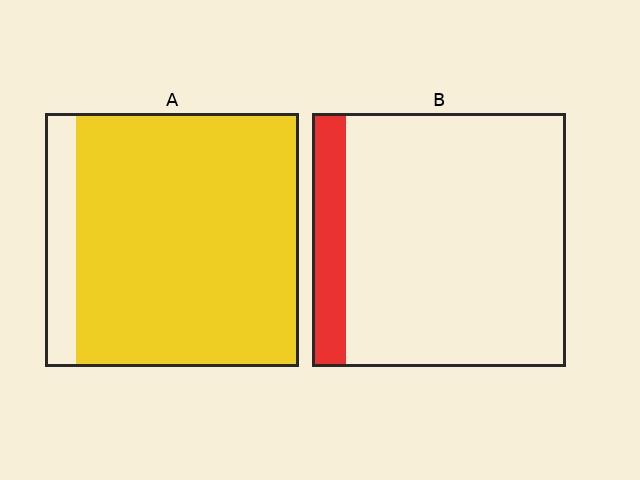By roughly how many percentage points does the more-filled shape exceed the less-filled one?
By roughly 75 percentage points (A over B).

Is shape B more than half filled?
No.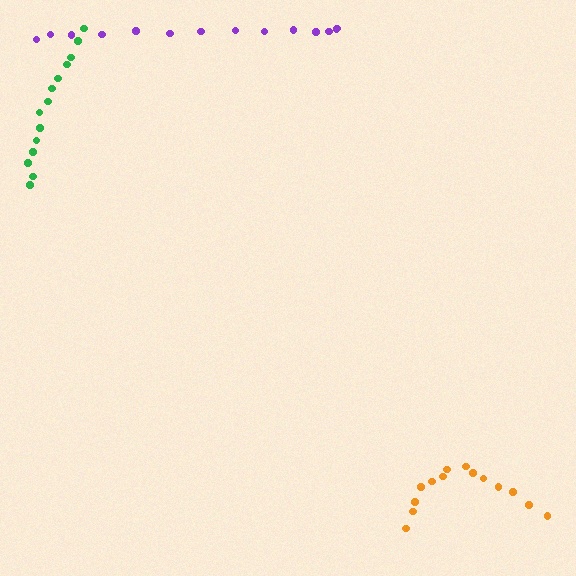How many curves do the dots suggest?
There are 3 distinct paths.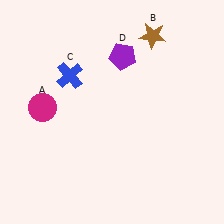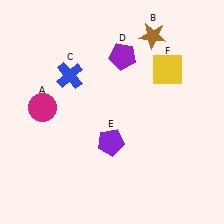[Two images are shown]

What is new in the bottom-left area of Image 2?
A purple pentagon (E) was added in the bottom-left area of Image 2.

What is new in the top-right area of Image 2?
A yellow square (F) was added in the top-right area of Image 2.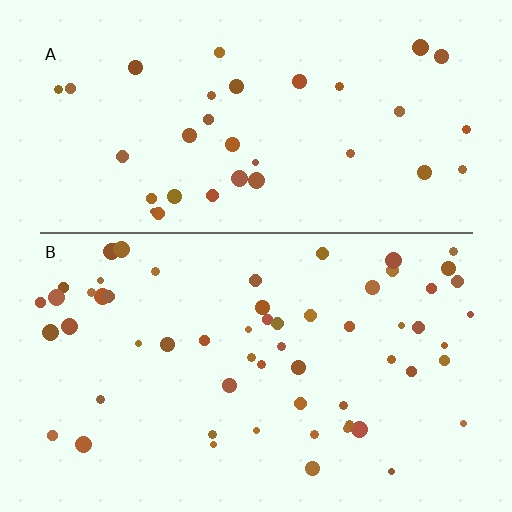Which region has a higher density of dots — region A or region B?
B (the bottom).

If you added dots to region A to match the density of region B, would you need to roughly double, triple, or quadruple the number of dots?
Approximately double.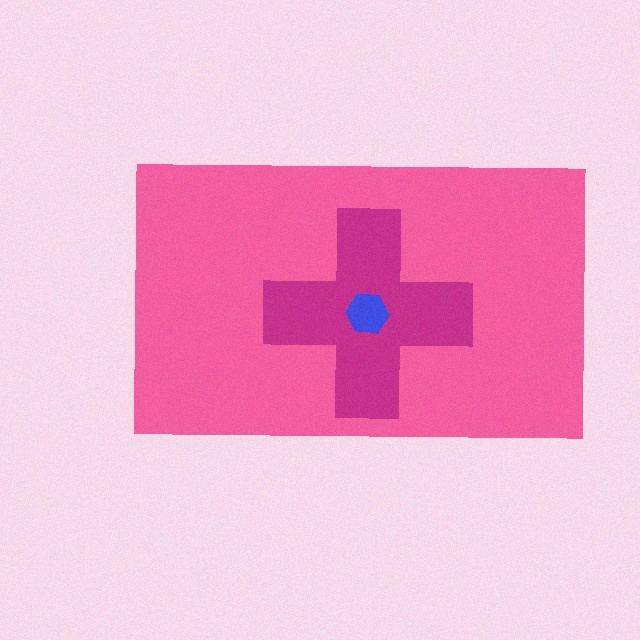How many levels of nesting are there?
3.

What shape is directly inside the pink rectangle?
The magenta cross.